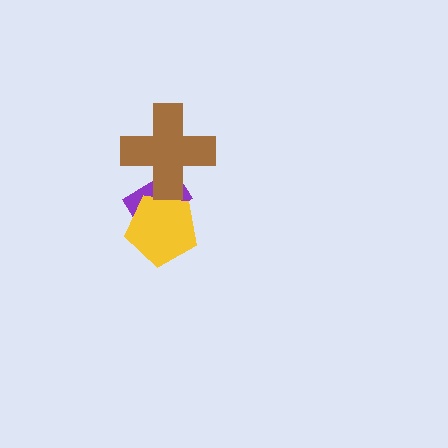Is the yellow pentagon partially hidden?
No, no other shape covers it.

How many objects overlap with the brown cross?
1 object overlaps with the brown cross.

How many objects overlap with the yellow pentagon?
1 object overlaps with the yellow pentagon.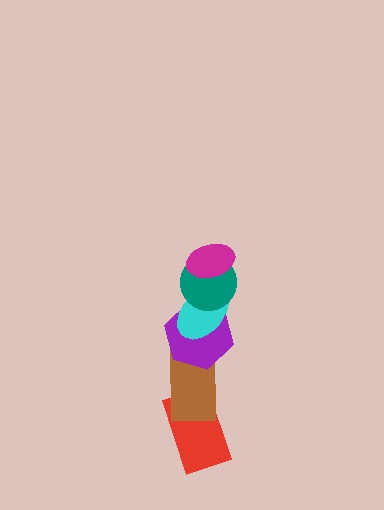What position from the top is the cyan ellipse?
The cyan ellipse is 3rd from the top.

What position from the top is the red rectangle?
The red rectangle is 6th from the top.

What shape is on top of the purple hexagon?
The cyan ellipse is on top of the purple hexagon.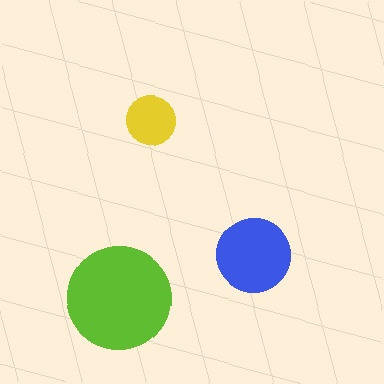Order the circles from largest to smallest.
the lime one, the blue one, the yellow one.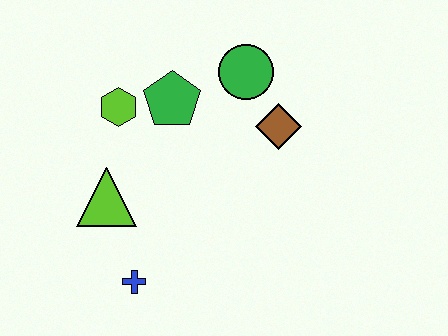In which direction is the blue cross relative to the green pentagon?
The blue cross is below the green pentagon.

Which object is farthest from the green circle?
The blue cross is farthest from the green circle.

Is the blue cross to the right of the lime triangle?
Yes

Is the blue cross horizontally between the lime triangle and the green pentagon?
Yes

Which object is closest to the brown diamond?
The green circle is closest to the brown diamond.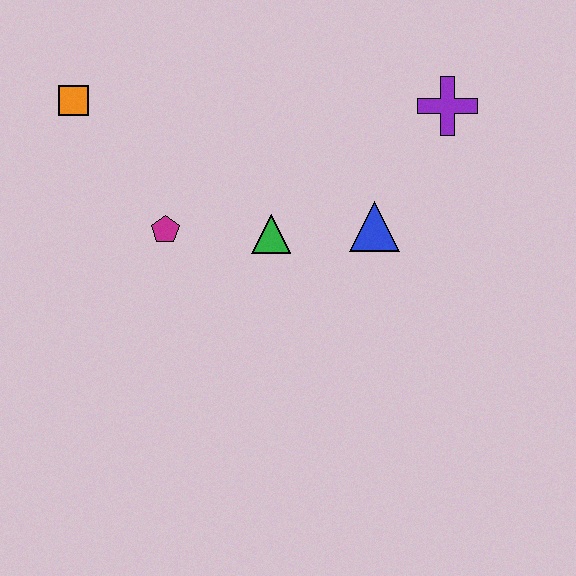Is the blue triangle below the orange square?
Yes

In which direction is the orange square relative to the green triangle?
The orange square is to the left of the green triangle.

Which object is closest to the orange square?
The magenta pentagon is closest to the orange square.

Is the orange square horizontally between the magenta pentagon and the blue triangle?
No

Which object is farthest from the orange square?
The purple cross is farthest from the orange square.